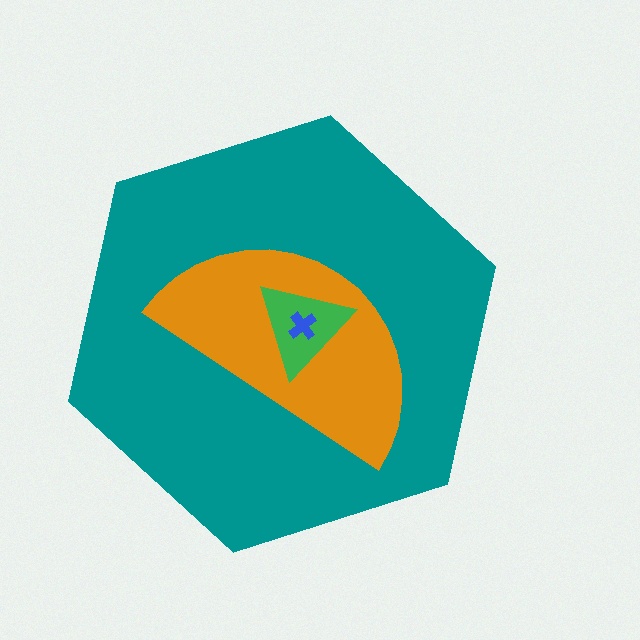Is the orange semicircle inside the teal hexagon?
Yes.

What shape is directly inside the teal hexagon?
The orange semicircle.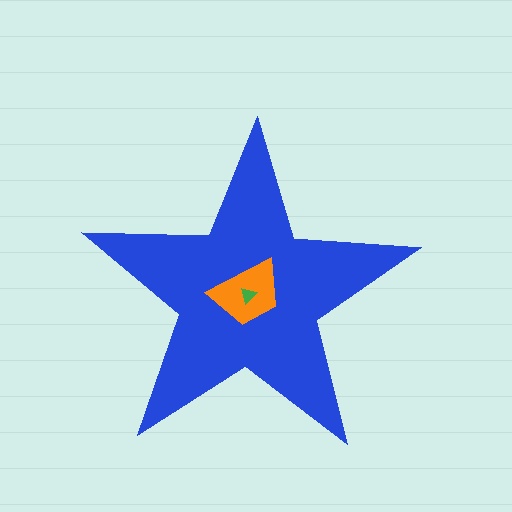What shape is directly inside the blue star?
The orange trapezoid.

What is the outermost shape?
The blue star.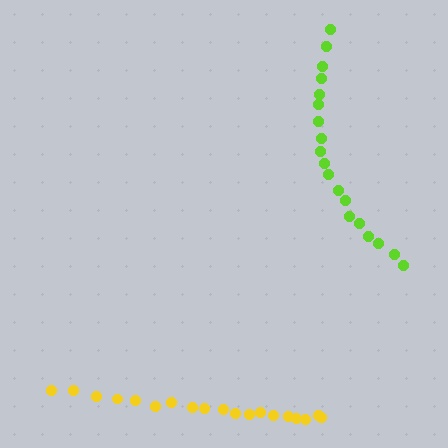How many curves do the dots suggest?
There are 2 distinct paths.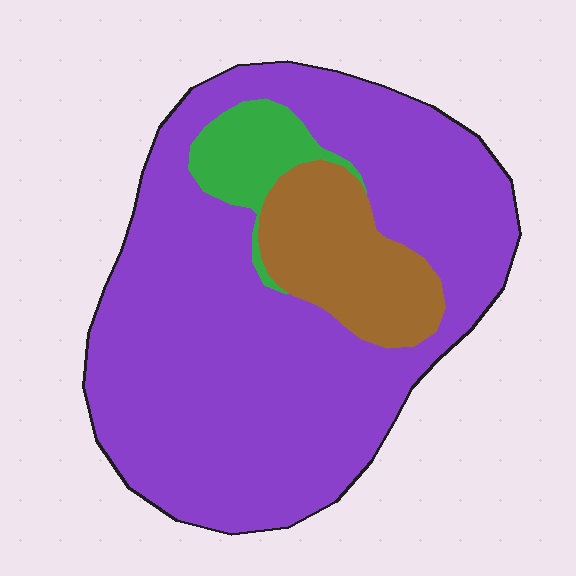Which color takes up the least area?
Green, at roughly 5%.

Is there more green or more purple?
Purple.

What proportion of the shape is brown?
Brown covers 15% of the shape.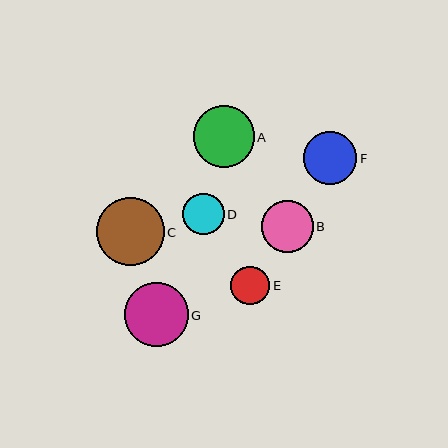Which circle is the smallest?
Circle E is the smallest with a size of approximately 39 pixels.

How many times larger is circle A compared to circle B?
Circle A is approximately 1.2 times the size of circle B.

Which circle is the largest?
Circle C is the largest with a size of approximately 68 pixels.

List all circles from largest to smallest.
From largest to smallest: C, G, A, F, B, D, E.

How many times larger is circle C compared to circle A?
Circle C is approximately 1.1 times the size of circle A.